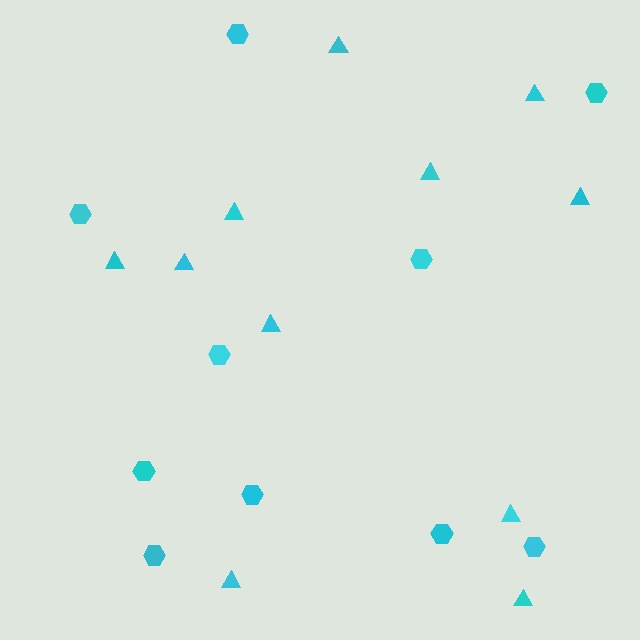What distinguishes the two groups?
There are 2 groups: one group of hexagons (10) and one group of triangles (11).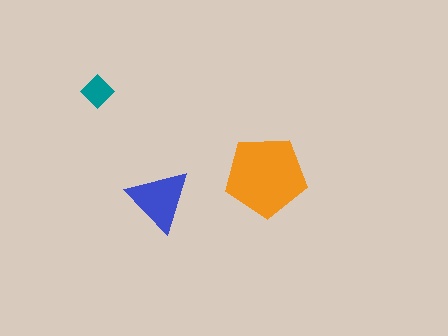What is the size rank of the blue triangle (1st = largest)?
2nd.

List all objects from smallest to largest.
The teal diamond, the blue triangle, the orange pentagon.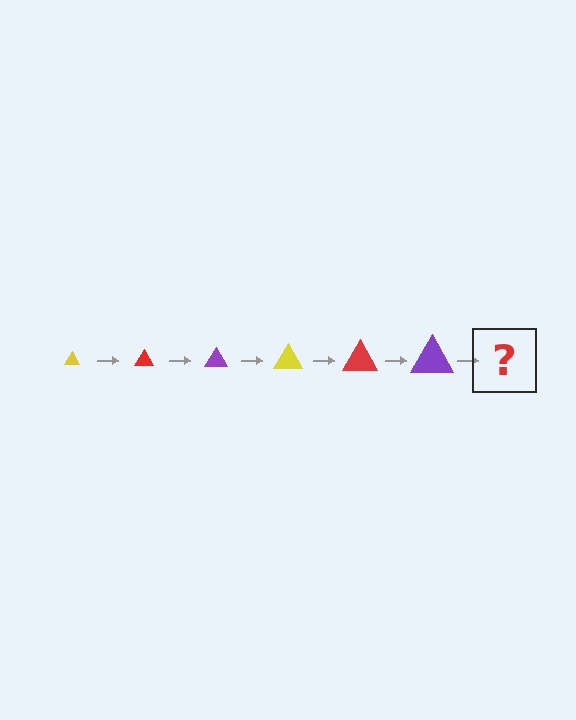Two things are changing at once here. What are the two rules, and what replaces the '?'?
The two rules are that the triangle grows larger each step and the color cycles through yellow, red, and purple. The '?' should be a yellow triangle, larger than the previous one.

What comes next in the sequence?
The next element should be a yellow triangle, larger than the previous one.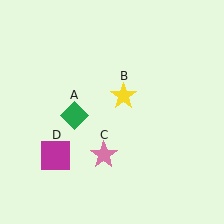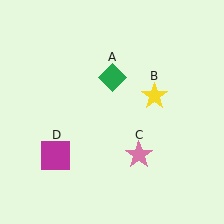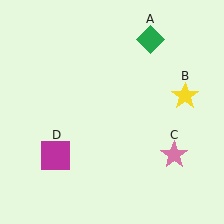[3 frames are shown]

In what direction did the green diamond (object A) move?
The green diamond (object A) moved up and to the right.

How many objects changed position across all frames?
3 objects changed position: green diamond (object A), yellow star (object B), pink star (object C).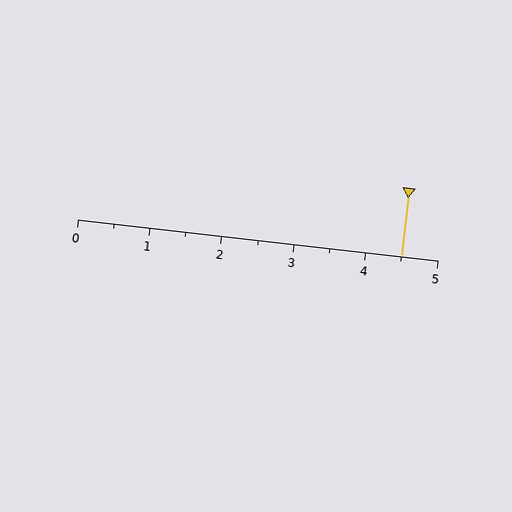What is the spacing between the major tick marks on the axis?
The major ticks are spaced 1 apart.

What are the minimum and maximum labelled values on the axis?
The axis runs from 0 to 5.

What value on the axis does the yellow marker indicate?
The marker indicates approximately 4.5.